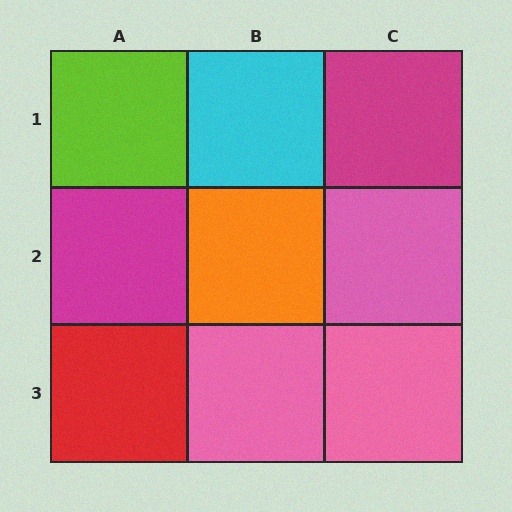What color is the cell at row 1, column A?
Lime.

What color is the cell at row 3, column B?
Pink.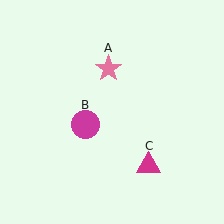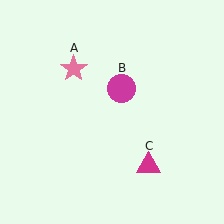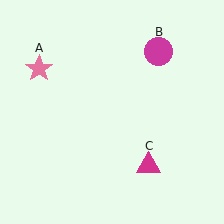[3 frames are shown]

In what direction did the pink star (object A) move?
The pink star (object A) moved left.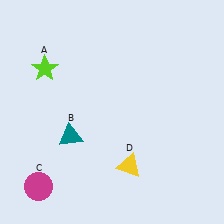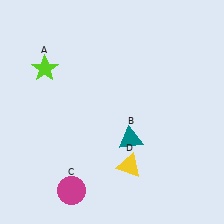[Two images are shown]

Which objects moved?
The objects that moved are: the teal triangle (B), the magenta circle (C).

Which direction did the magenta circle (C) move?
The magenta circle (C) moved right.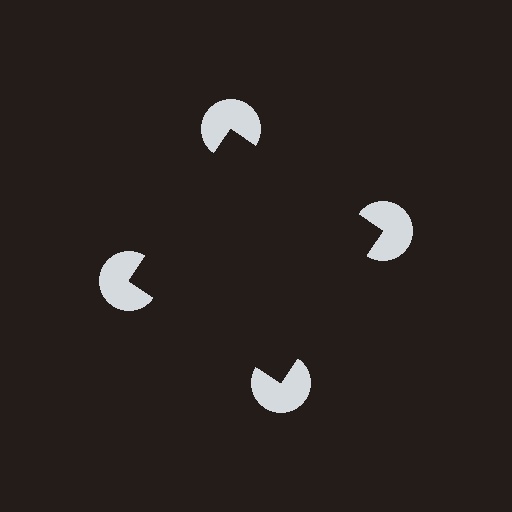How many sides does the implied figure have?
4 sides.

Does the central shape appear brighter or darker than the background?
It typically appears slightly darker than the background, even though no actual brightness change is drawn.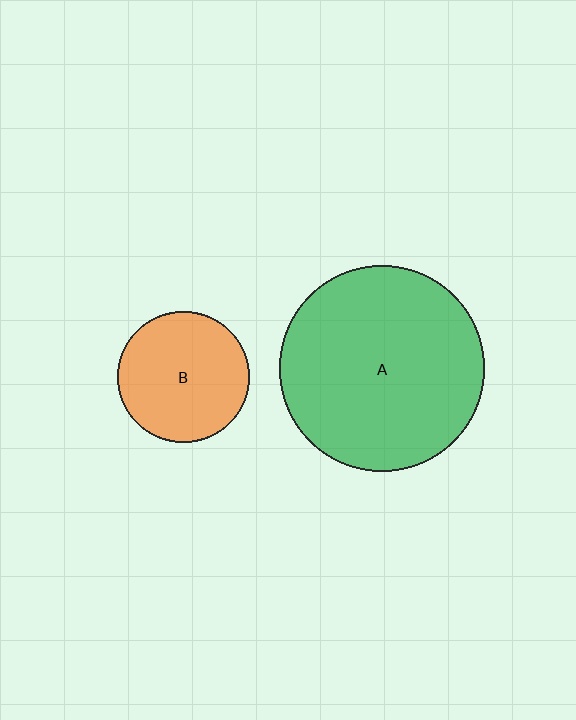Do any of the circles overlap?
No, none of the circles overlap.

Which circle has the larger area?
Circle A (green).